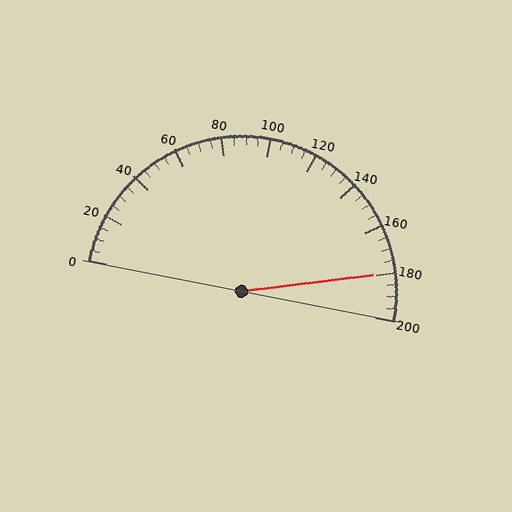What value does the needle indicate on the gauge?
The needle indicates approximately 180.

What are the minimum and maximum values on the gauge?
The gauge ranges from 0 to 200.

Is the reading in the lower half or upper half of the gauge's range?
The reading is in the upper half of the range (0 to 200).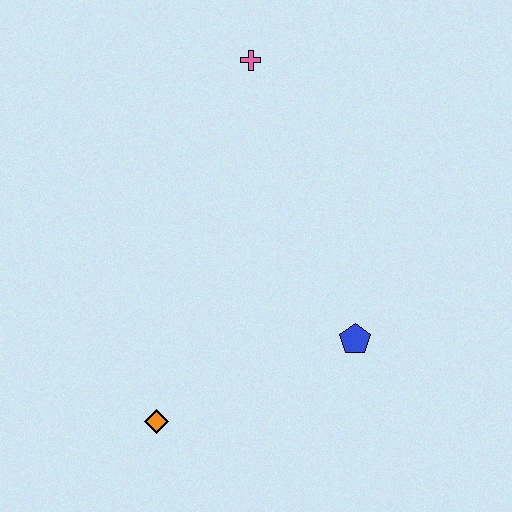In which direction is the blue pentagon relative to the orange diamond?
The blue pentagon is to the right of the orange diamond.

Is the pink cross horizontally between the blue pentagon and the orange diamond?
Yes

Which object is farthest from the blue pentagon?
The pink cross is farthest from the blue pentagon.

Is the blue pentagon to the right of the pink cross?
Yes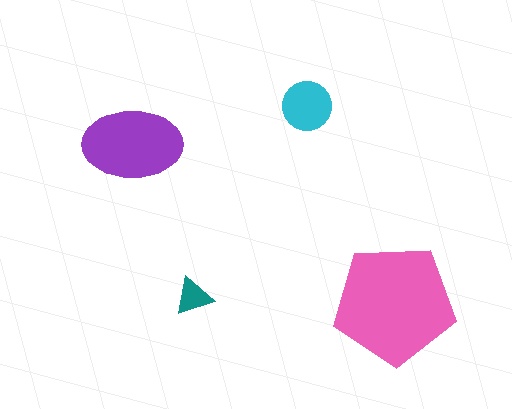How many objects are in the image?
There are 4 objects in the image.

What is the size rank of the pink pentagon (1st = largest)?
1st.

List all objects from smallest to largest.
The teal triangle, the cyan circle, the purple ellipse, the pink pentagon.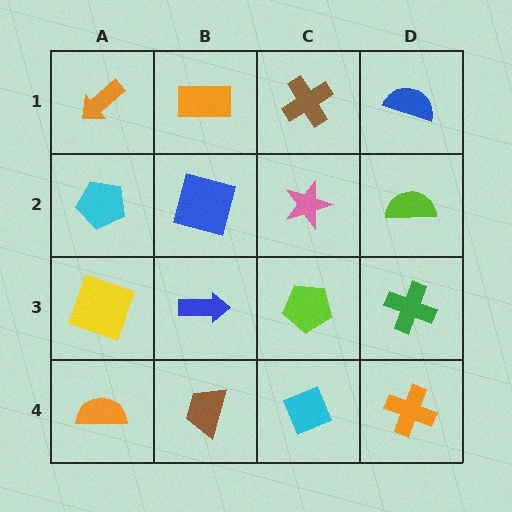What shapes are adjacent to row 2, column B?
An orange rectangle (row 1, column B), a blue arrow (row 3, column B), a cyan pentagon (row 2, column A), a pink star (row 2, column C).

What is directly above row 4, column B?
A blue arrow.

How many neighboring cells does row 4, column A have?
2.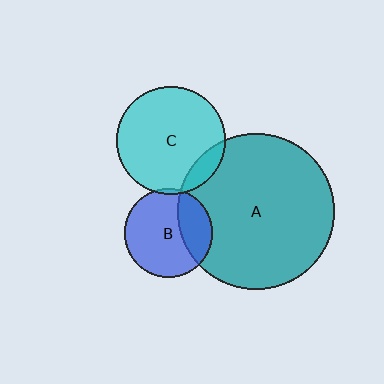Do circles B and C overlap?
Yes.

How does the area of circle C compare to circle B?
Approximately 1.5 times.